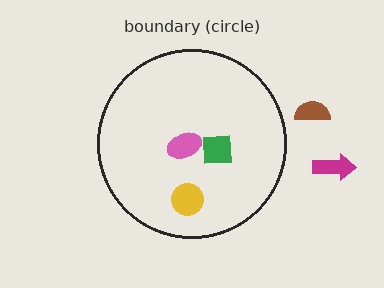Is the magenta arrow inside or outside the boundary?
Outside.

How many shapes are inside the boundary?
3 inside, 2 outside.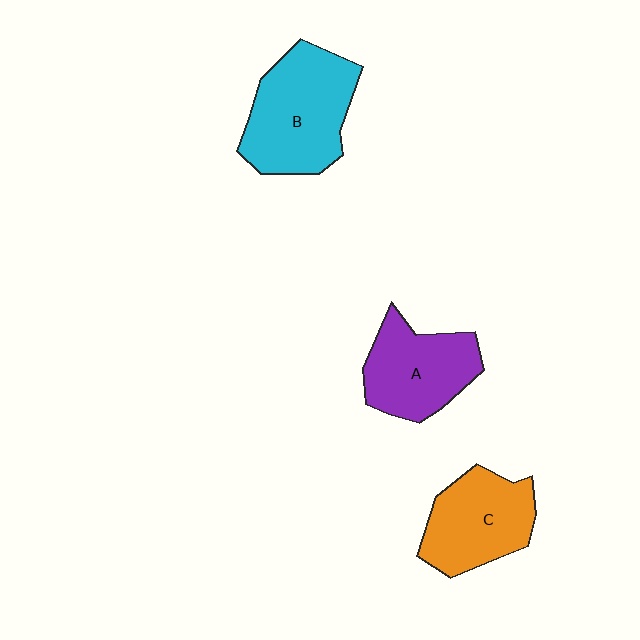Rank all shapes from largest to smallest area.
From largest to smallest: B (cyan), C (orange), A (purple).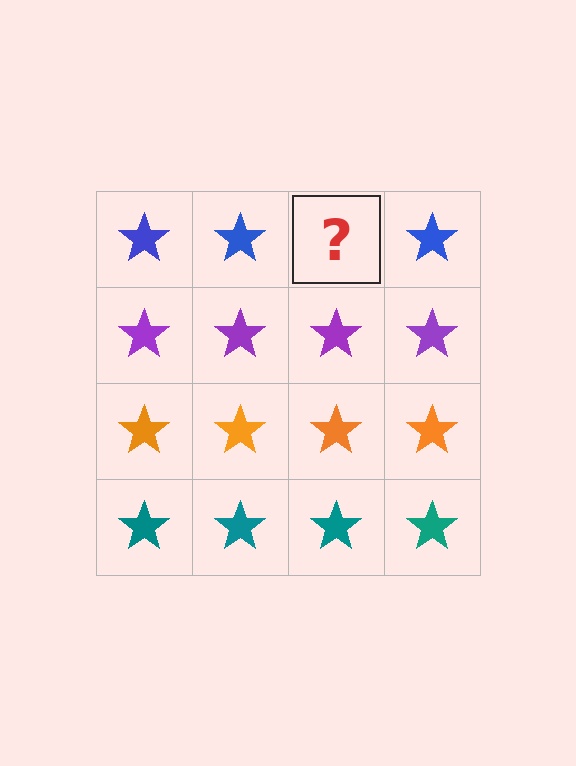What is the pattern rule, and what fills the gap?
The rule is that each row has a consistent color. The gap should be filled with a blue star.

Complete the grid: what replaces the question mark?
The question mark should be replaced with a blue star.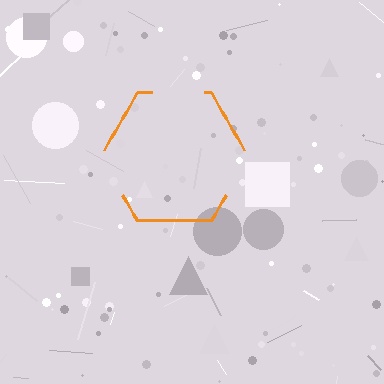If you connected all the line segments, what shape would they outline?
They would outline a hexagon.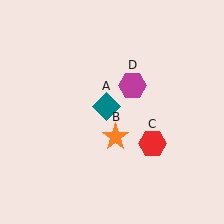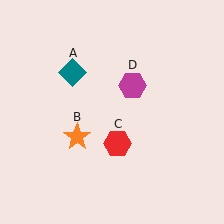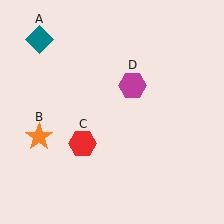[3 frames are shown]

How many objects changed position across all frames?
3 objects changed position: teal diamond (object A), orange star (object B), red hexagon (object C).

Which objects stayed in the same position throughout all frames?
Magenta hexagon (object D) remained stationary.